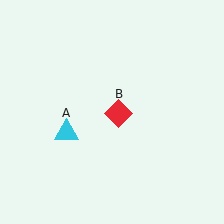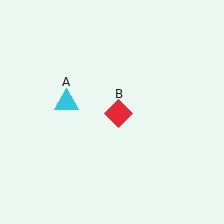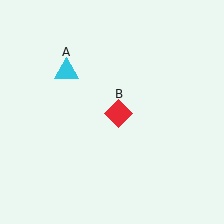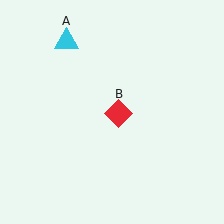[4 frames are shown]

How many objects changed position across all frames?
1 object changed position: cyan triangle (object A).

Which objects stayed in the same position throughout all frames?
Red diamond (object B) remained stationary.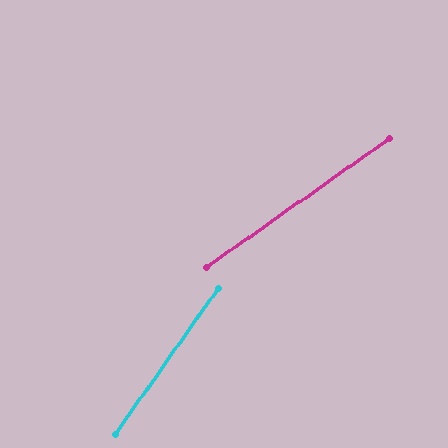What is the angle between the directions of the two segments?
Approximately 20 degrees.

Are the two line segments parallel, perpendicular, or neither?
Neither parallel nor perpendicular — they differ by about 20°.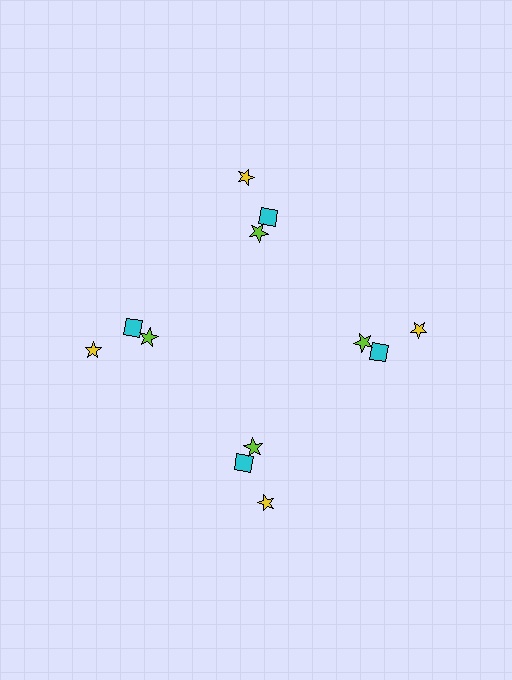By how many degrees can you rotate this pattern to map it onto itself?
The pattern maps onto itself every 90 degrees of rotation.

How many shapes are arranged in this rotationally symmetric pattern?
There are 12 shapes, arranged in 4 groups of 3.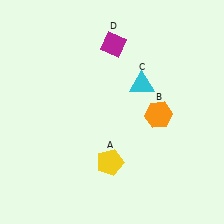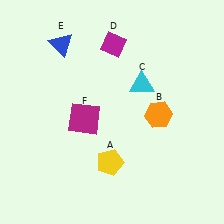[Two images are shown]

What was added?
A blue triangle (E), a magenta square (F) were added in Image 2.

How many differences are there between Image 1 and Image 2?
There are 2 differences between the two images.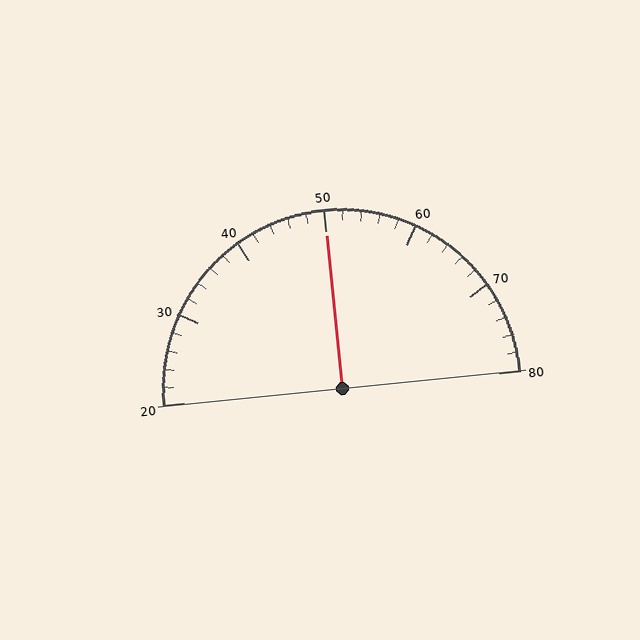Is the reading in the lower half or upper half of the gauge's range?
The reading is in the upper half of the range (20 to 80).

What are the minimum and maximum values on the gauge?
The gauge ranges from 20 to 80.